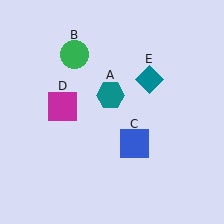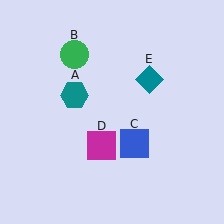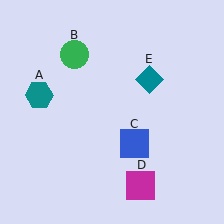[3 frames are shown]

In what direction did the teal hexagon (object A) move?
The teal hexagon (object A) moved left.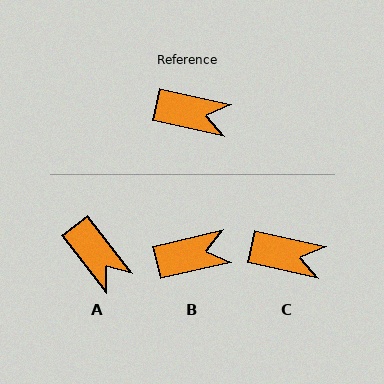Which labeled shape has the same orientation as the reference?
C.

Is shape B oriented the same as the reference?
No, it is off by about 26 degrees.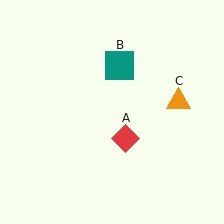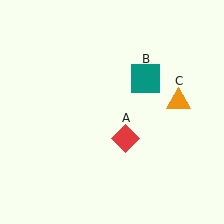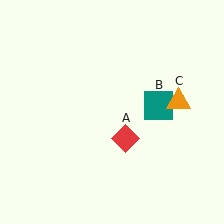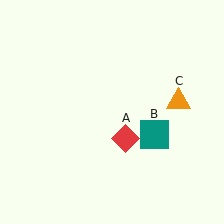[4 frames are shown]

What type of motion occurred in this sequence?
The teal square (object B) rotated clockwise around the center of the scene.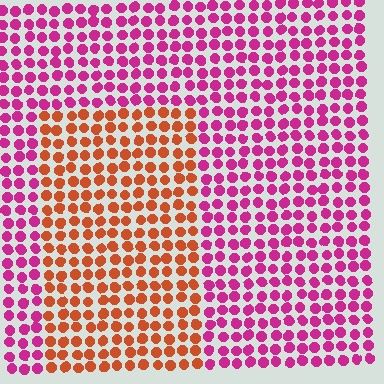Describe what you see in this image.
The image is filled with small magenta elements in a uniform arrangement. A rectangle-shaped region is visible where the elements are tinted to a slightly different hue, forming a subtle color boundary.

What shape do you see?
I see a rectangle.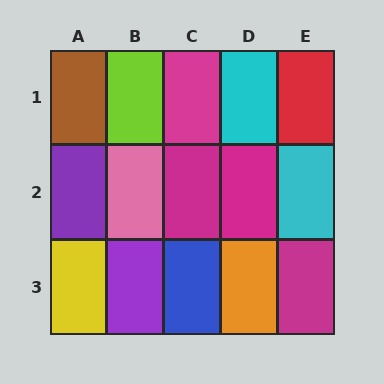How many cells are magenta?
4 cells are magenta.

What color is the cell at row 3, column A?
Yellow.